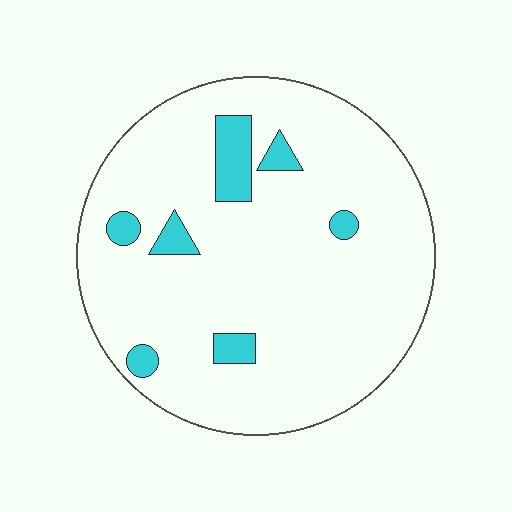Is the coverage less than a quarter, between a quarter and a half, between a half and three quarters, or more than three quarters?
Less than a quarter.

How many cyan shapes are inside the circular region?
7.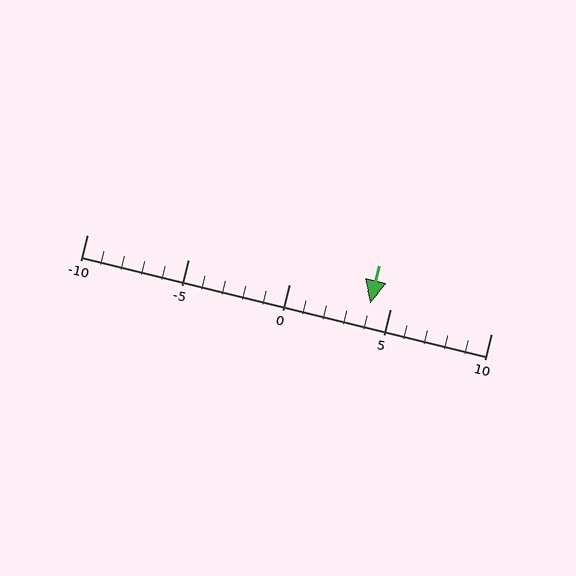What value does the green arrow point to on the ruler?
The green arrow points to approximately 4.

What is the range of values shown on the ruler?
The ruler shows values from -10 to 10.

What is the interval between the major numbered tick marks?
The major tick marks are spaced 5 units apart.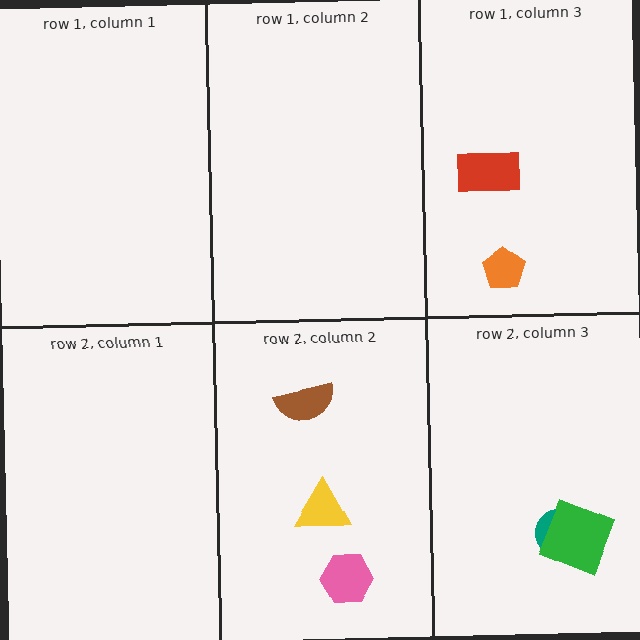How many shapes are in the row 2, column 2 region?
3.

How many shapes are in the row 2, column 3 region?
2.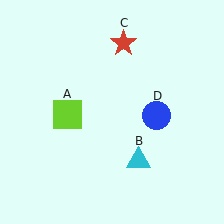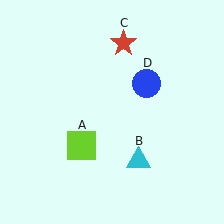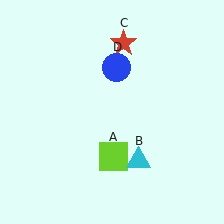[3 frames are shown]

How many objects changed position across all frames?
2 objects changed position: lime square (object A), blue circle (object D).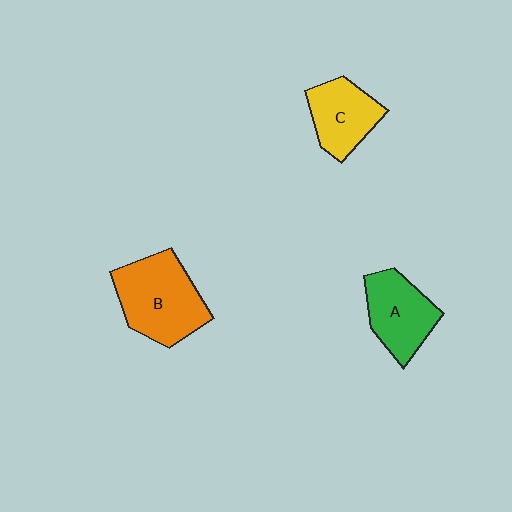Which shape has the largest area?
Shape B (orange).